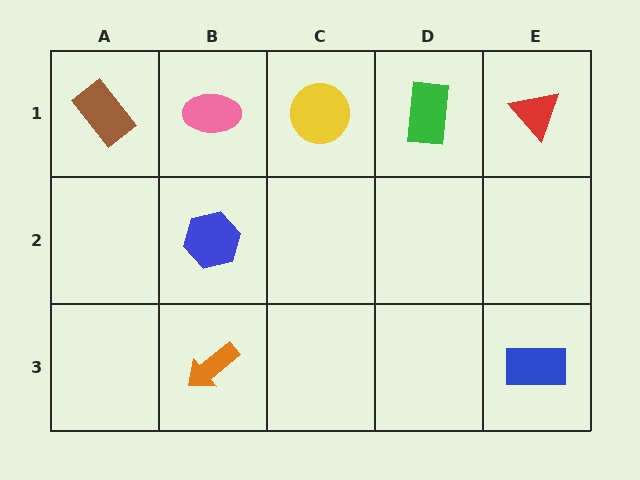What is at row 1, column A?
A brown rectangle.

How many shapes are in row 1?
5 shapes.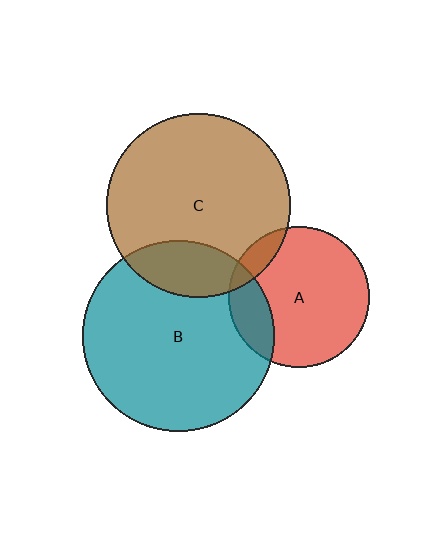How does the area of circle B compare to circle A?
Approximately 1.8 times.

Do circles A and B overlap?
Yes.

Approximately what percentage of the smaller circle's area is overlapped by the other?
Approximately 20%.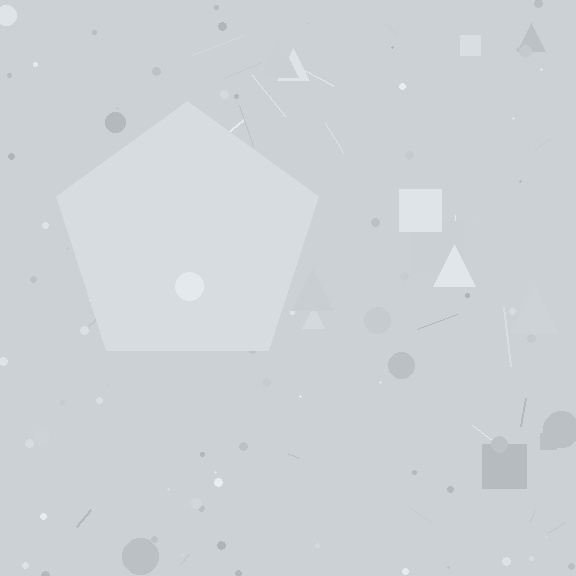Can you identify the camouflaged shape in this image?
The camouflaged shape is a pentagon.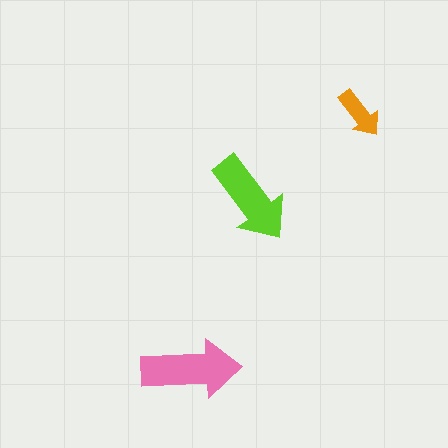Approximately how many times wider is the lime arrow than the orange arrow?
About 2 times wider.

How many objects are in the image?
There are 3 objects in the image.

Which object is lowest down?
The pink arrow is bottommost.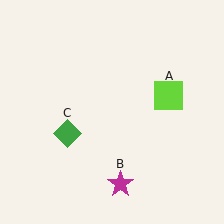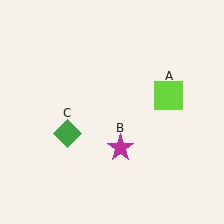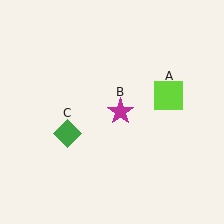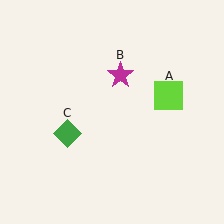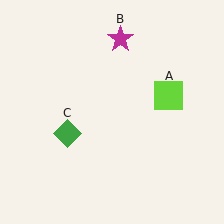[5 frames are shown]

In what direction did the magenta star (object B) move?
The magenta star (object B) moved up.